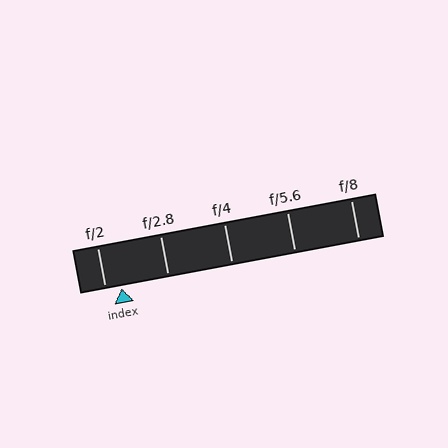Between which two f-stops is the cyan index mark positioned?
The index mark is between f/2 and f/2.8.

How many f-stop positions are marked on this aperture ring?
There are 5 f-stop positions marked.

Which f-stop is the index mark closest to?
The index mark is closest to f/2.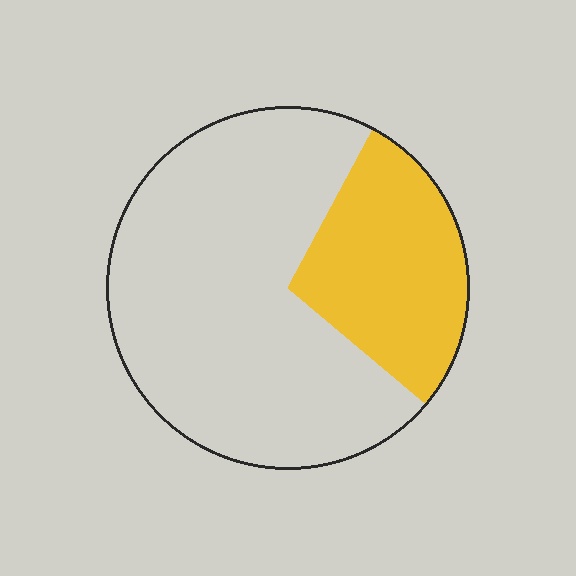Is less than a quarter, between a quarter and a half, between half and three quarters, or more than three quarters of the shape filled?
Between a quarter and a half.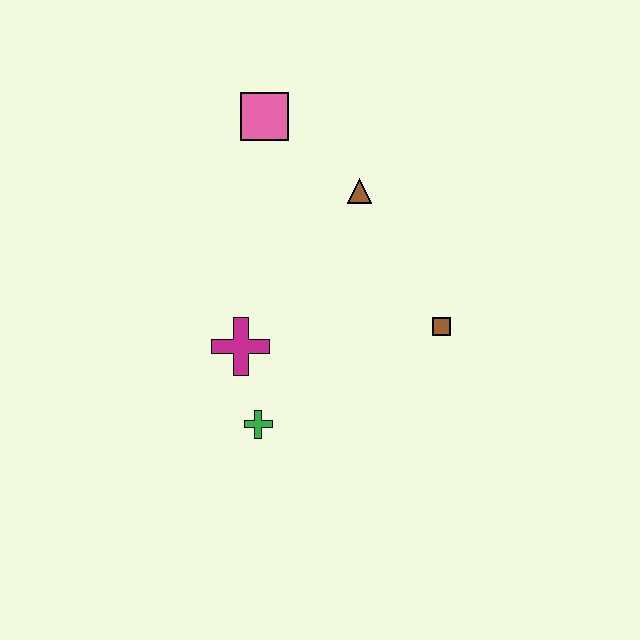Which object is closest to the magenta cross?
The green cross is closest to the magenta cross.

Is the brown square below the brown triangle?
Yes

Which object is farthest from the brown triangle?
The green cross is farthest from the brown triangle.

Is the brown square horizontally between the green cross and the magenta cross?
No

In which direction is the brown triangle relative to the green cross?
The brown triangle is above the green cross.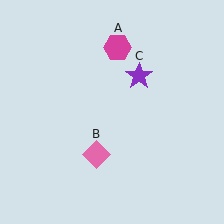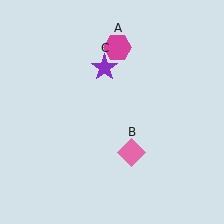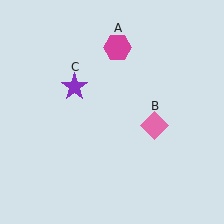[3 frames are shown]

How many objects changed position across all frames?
2 objects changed position: pink diamond (object B), purple star (object C).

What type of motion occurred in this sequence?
The pink diamond (object B), purple star (object C) rotated counterclockwise around the center of the scene.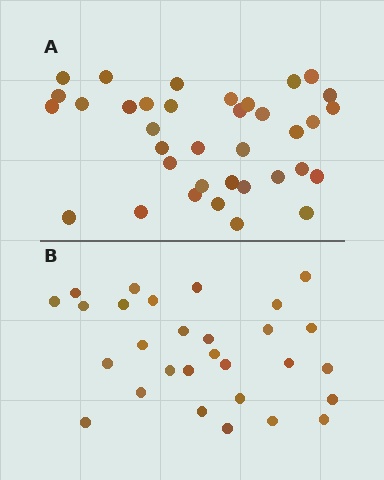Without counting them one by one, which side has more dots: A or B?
Region A (the top region) has more dots.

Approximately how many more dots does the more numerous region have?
Region A has roughly 8 or so more dots than region B.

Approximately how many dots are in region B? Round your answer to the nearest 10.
About 30 dots. (The exact count is 29, which rounds to 30.)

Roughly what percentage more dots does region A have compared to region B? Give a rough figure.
About 25% more.